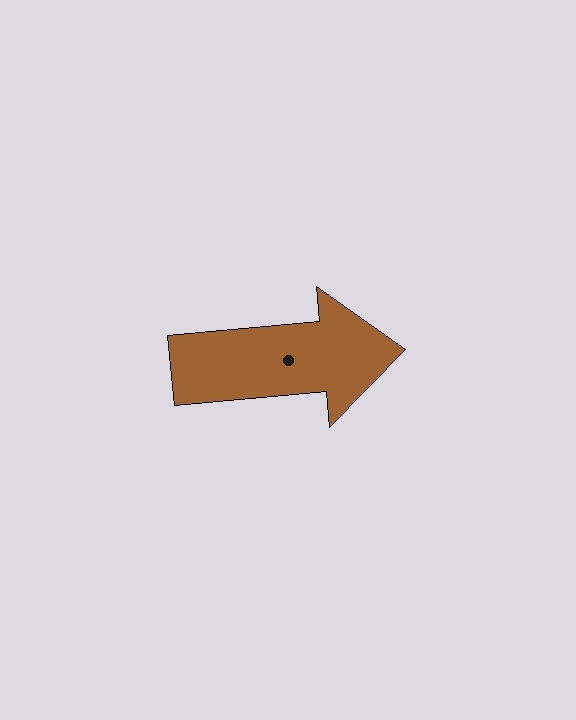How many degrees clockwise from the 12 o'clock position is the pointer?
Approximately 85 degrees.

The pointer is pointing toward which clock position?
Roughly 3 o'clock.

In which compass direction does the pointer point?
East.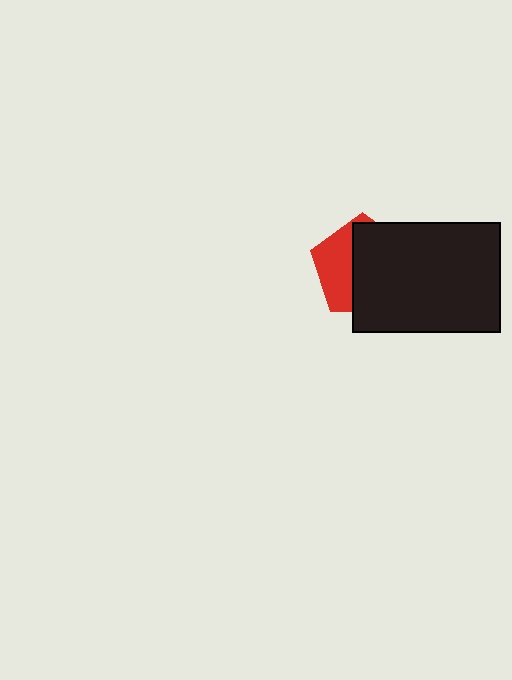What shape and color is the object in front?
The object in front is a black rectangle.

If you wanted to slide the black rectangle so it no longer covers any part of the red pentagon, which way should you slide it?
Slide it right — that is the most direct way to separate the two shapes.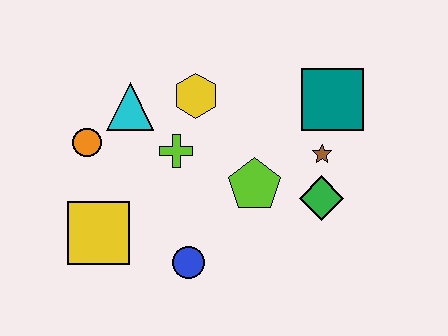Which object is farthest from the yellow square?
The teal square is farthest from the yellow square.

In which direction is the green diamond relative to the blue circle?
The green diamond is to the right of the blue circle.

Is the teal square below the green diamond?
No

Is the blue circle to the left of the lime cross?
No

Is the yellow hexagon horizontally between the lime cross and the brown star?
Yes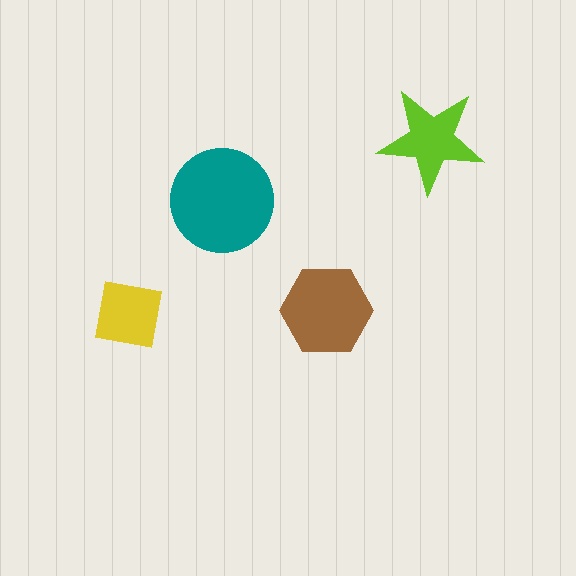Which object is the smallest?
The yellow square.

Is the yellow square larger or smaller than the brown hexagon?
Smaller.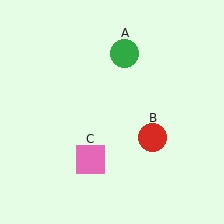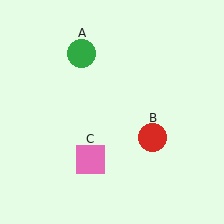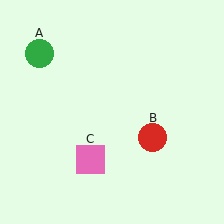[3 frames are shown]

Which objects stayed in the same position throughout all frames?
Red circle (object B) and pink square (object C) remained stationary.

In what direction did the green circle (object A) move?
The green circle (object A) moved left.